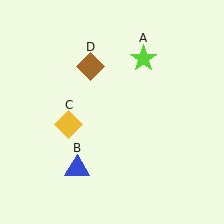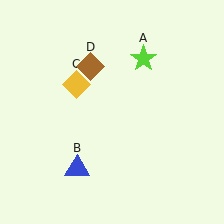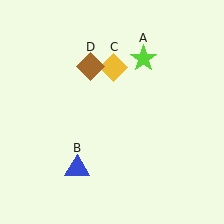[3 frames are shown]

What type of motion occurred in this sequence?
The yellow diamond (object C) rotated clockwise around the center of the scene.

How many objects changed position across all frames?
1 object changed position: yellow diamond (object C).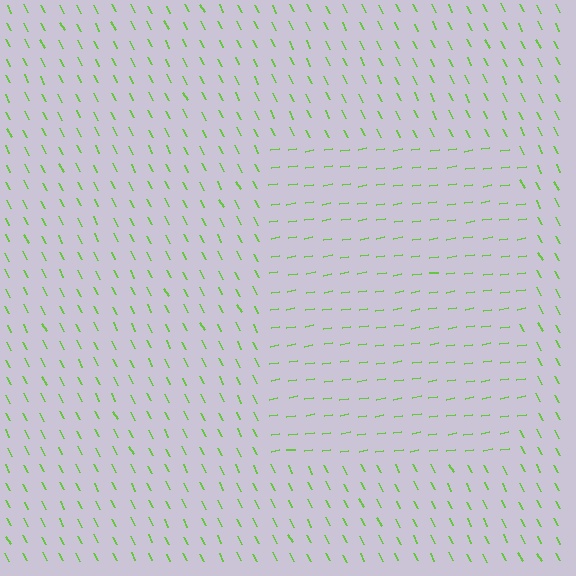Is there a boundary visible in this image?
Yes, there is a texture boundary formed by a change in line orientation.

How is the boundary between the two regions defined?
The boundary is defined purely by a change in line orientation (approximately 72 degrees difference). All lines are the same color and thickness.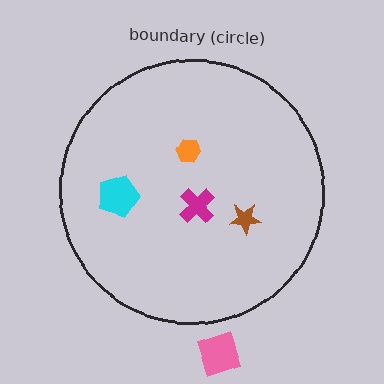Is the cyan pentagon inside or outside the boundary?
Inside.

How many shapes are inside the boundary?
4 inside, 1 outside.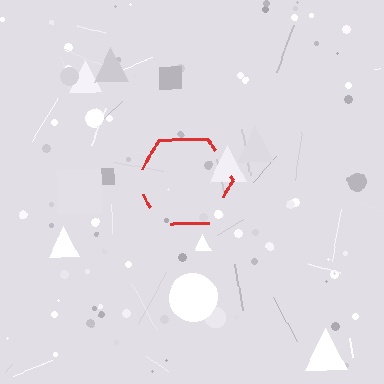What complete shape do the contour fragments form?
The contour fragments form a hexagon.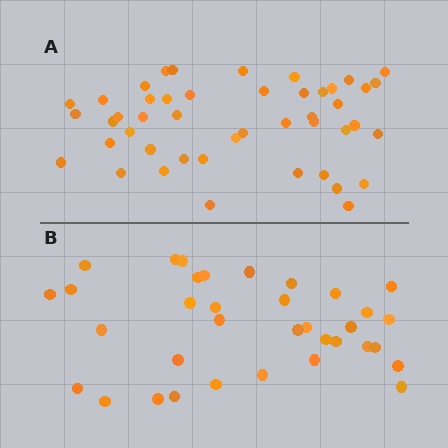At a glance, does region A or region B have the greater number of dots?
Region A (the top region) has more dots.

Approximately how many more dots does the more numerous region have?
Region A has roughly 12 or so more dots than region B.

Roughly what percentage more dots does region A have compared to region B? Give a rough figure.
About 30% more.